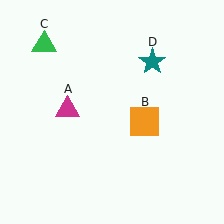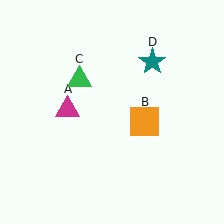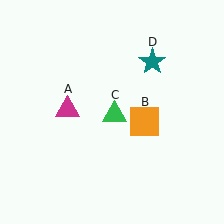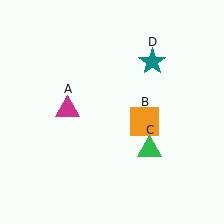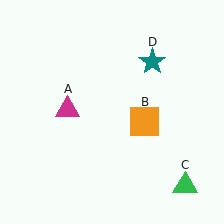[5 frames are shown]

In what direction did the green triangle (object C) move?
The green triangle (object C) moved down and to the right.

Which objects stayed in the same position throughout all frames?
Magenta triangle (object A) and orange square (object B) and teal star (object D) remained stationary.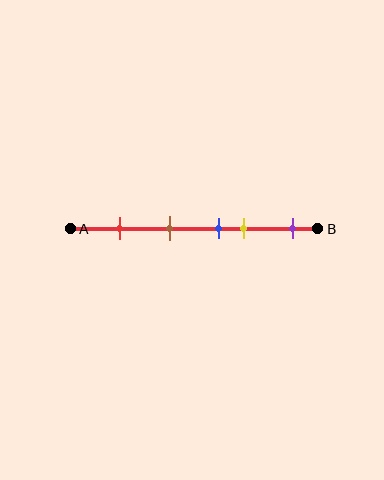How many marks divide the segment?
There are 5 marks dividing the segment.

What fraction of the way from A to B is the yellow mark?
The yellow mark is approximately 70% (0.7) of the way from A to B.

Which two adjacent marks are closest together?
The blue and yellow marks are the closest adjacent pair.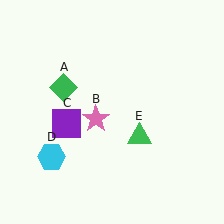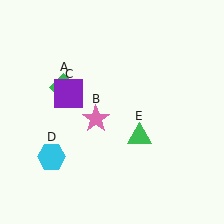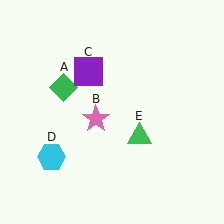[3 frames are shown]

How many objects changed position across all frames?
1 object changed position: purple square (object C).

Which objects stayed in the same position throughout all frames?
Green diamond (object A) and pink star (object B) and cyan hexagon (object D) and green triangle (object E) remained stationary.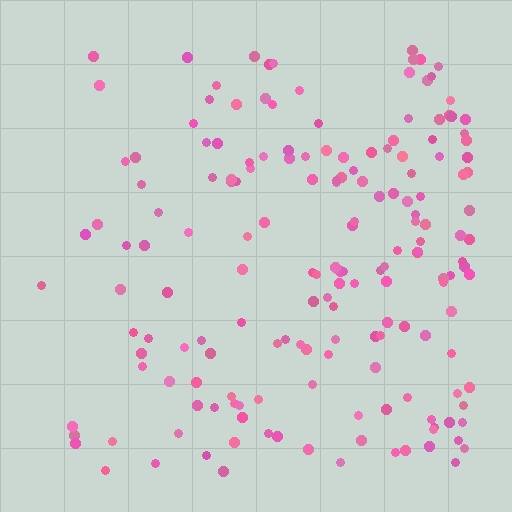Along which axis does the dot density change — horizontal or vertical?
Horizontal.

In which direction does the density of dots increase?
From left to right, with the right side densest.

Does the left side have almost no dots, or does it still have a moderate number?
Still a moderate number, just noticeably fewer than the right.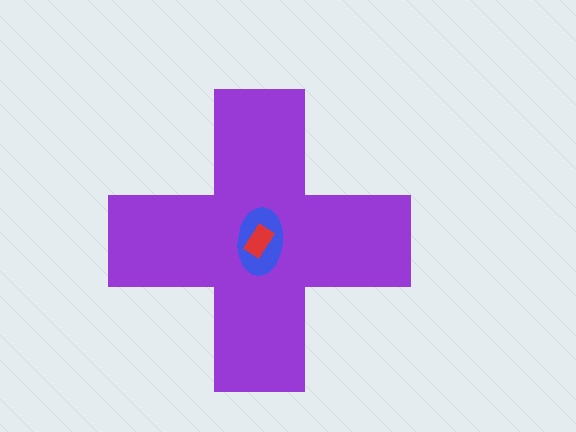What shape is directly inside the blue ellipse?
The red rectangle.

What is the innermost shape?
The red rectangle.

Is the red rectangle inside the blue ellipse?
Yes.